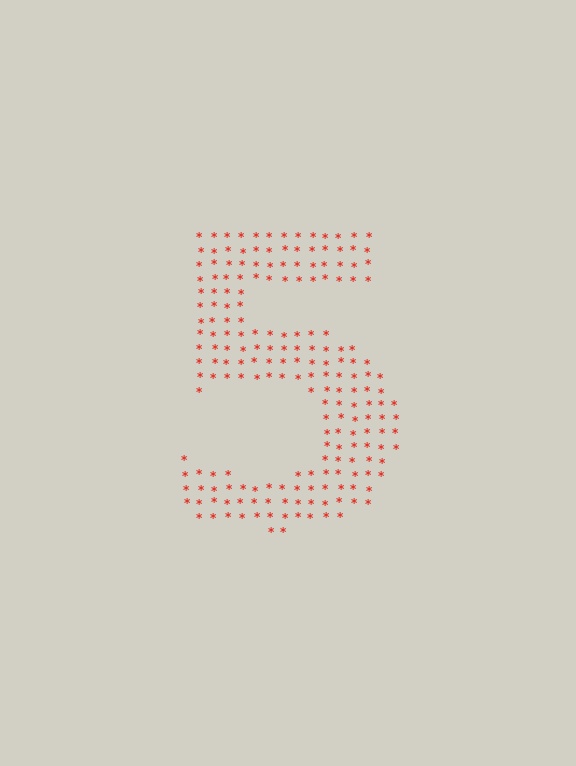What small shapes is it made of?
It is made of small asterisks.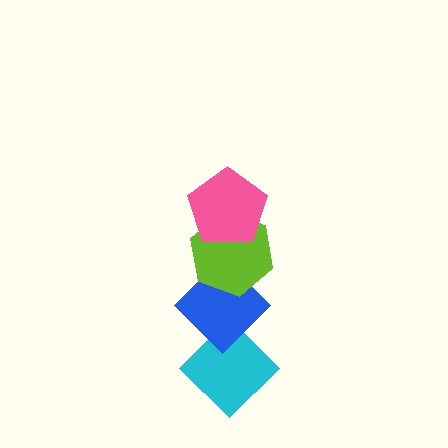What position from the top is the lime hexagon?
The lime hexagon is 2nd from the top.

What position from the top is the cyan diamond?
The cyan diamond is 4th from the top.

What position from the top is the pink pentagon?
The pink pentagon is 1st from the top.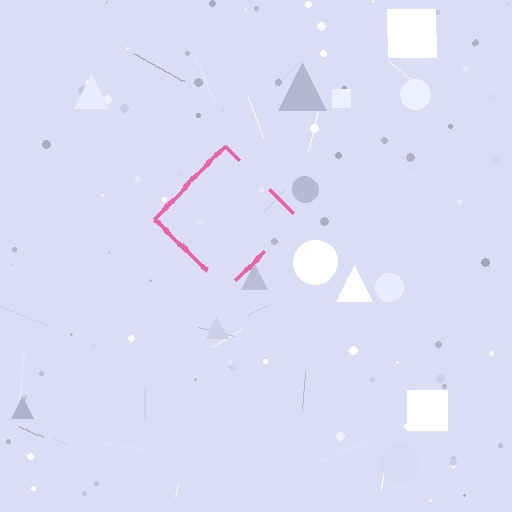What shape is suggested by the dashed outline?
The dashed outline suggests a diamond.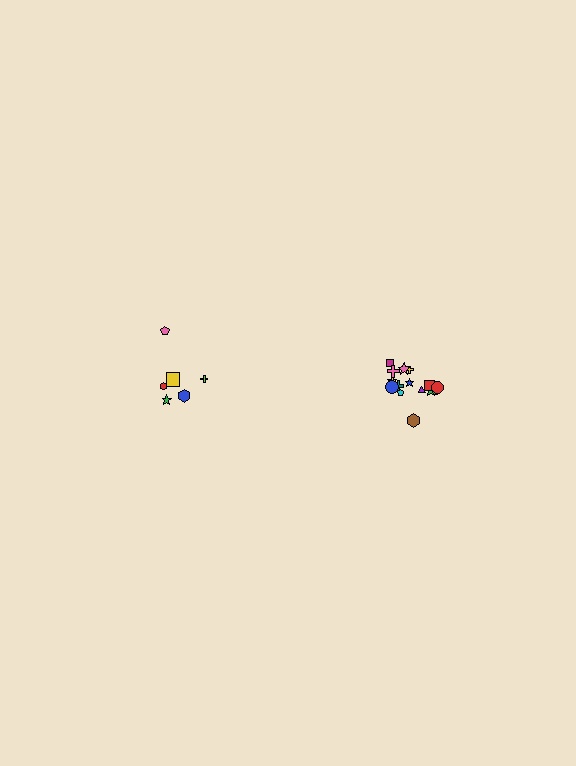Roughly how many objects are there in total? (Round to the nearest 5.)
Roughly 20 objects in total.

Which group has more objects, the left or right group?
The right group.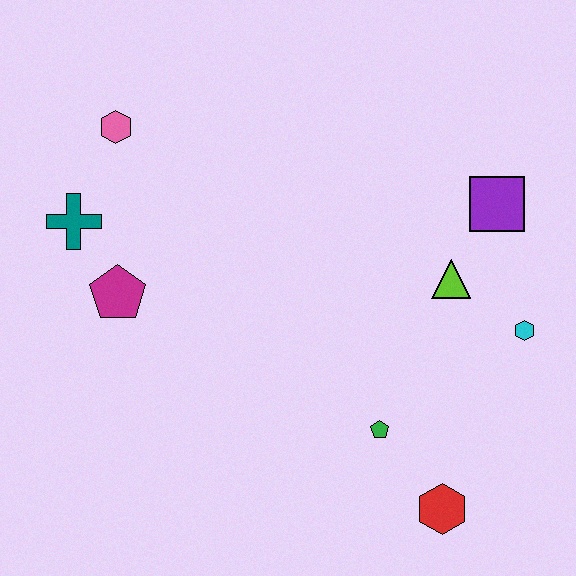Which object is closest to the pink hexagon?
The teal cross is closest to the pink hexagon.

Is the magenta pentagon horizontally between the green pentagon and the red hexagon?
No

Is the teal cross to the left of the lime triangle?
Yes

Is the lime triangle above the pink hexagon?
No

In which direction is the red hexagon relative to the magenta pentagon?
The red hexagon is to the right of the magenta pentagon.